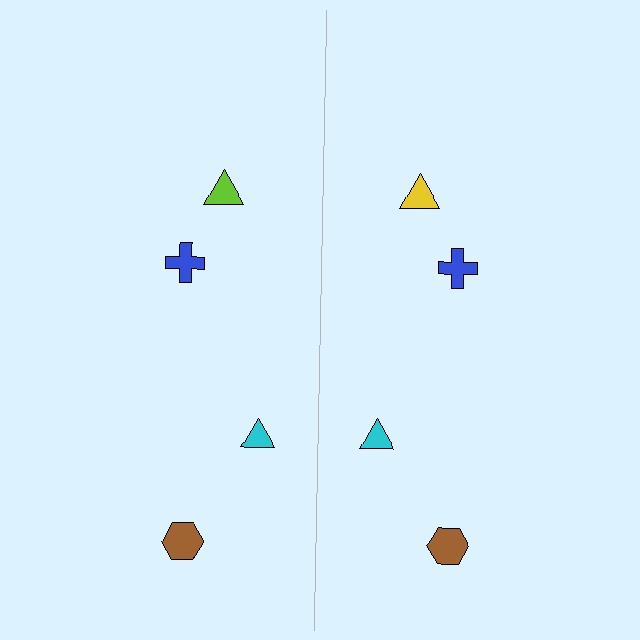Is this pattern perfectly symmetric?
No, the pattern is not perfectly symmetric. The yellow triangle on the right side breaks the symmetry — its mirror counterpart is lime.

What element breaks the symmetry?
The yellow triangle on the right side breaks the symmetry — its mirror counterpart is lime.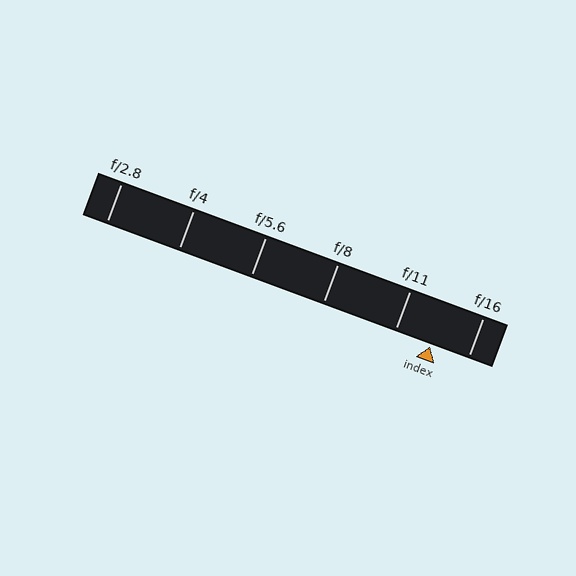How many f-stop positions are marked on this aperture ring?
There are 6 f-stop positions marked.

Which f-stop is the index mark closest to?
The index mark is closest to f/11.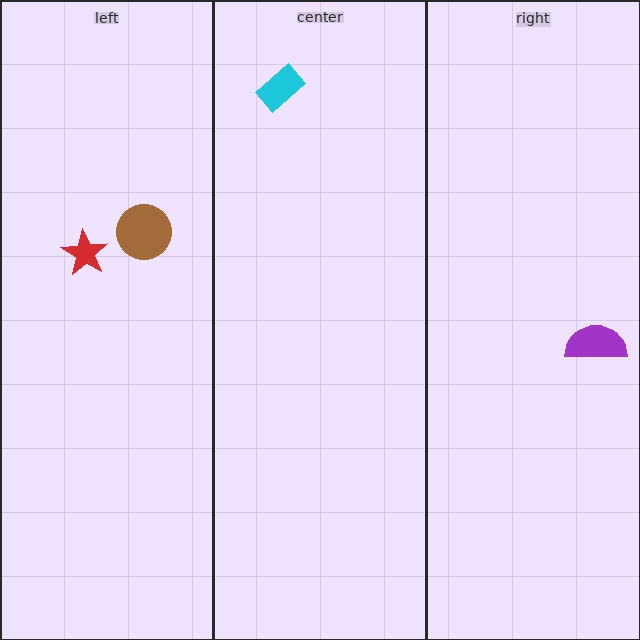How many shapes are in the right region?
1.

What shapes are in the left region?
The brown circle, the red star.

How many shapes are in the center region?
1.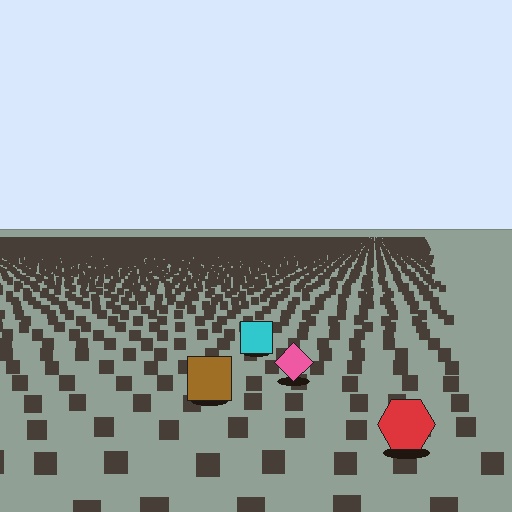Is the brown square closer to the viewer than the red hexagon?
No. The red hexagon is closer — you can tell from the texture gradient: the ground texture is coarser near it.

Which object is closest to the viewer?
The red hexagon is closest. The texture marks near it are larger and more spread out.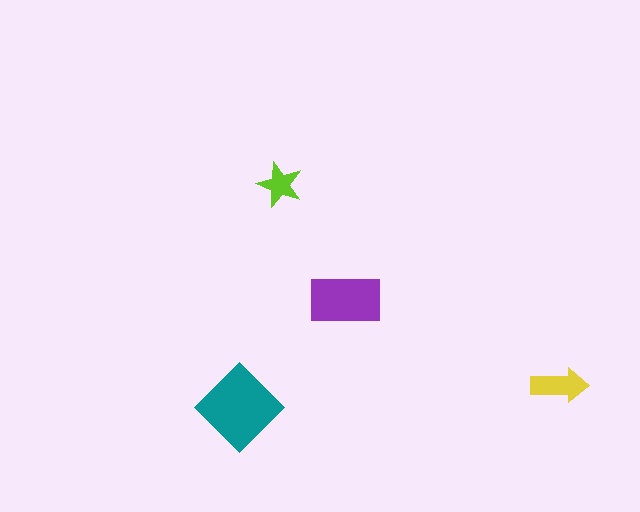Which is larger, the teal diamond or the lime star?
The teal diamond.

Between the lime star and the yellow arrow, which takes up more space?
The yellow arrow.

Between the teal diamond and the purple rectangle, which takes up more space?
The teal diamond.